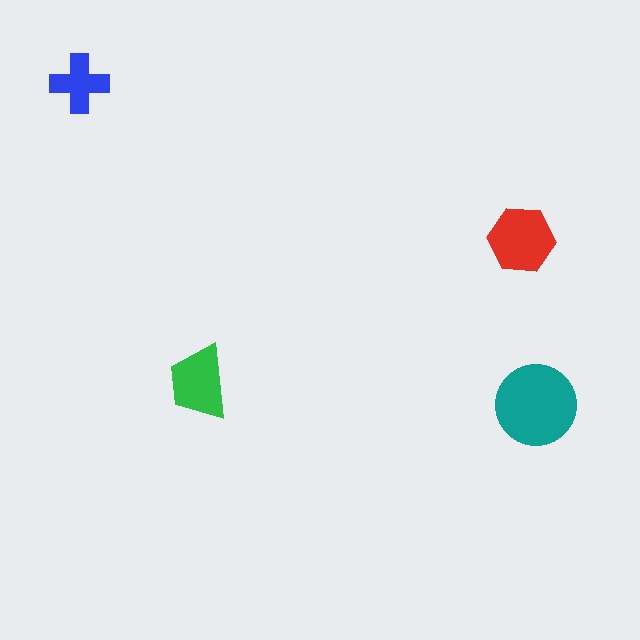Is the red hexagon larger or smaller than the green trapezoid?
Larger.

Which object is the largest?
The teal circle.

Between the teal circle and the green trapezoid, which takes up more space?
The teal circle.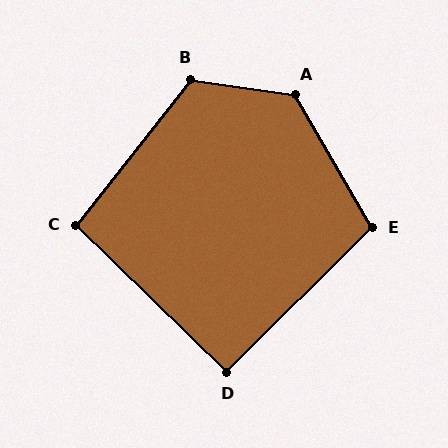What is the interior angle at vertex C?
Approximately 96 degrees (obtuse).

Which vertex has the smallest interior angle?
D, at approximately 91 degrees.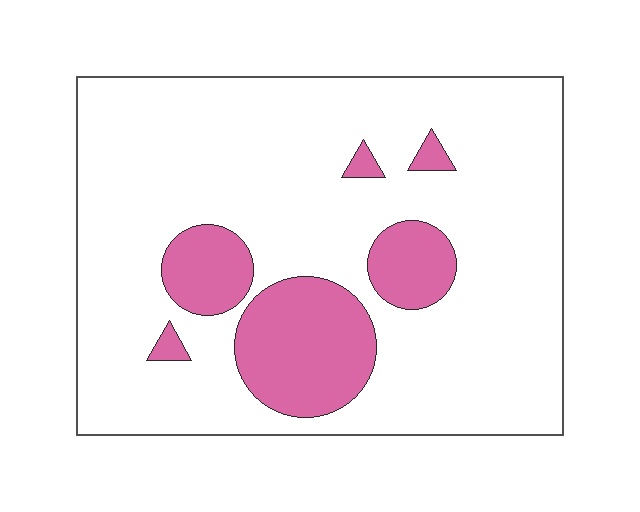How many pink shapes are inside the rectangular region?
6.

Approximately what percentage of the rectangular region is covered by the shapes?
Approximately 20%.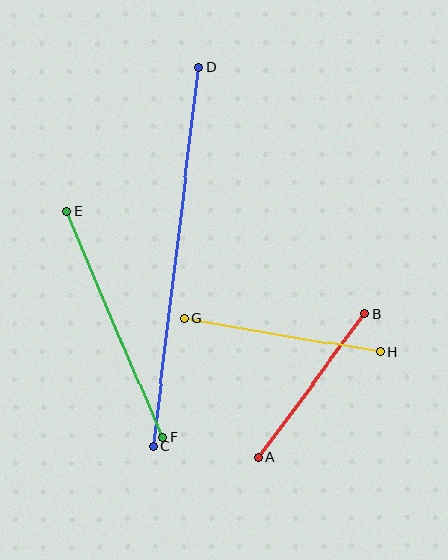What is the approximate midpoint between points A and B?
The midpoint is at approximately (312, 385) pixels.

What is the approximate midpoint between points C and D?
The midpoint is at approximately (176, 257) pixels.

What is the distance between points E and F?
The distance is approximately 246 pixels.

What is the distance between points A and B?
The distance is approximately 178 pixels.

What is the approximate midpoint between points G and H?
The midpoint is at approximately (283, 335) pixels.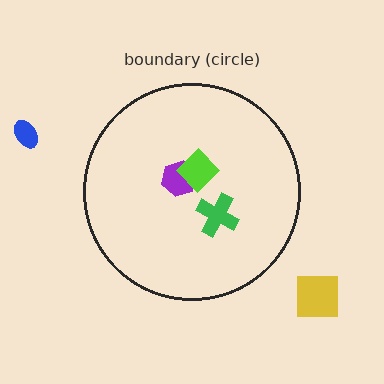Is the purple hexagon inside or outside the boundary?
Inside.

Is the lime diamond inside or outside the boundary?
Inside.